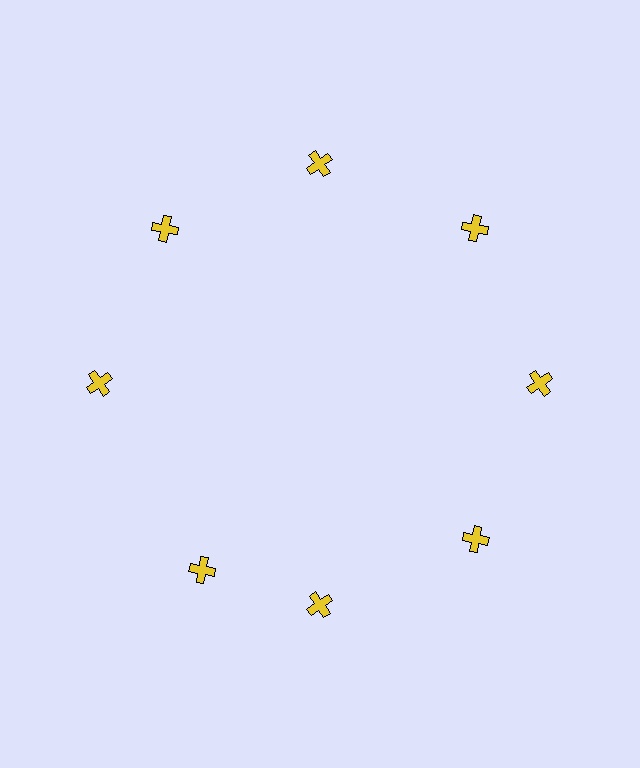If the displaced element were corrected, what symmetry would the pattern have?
It would have 8-fold rotational symmetry — the pattern would map onto itself every 45 degrees.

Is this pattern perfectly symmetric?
No. The 8 yellow crosses are arranged in a ring, but one element near the 8 o'clock position is rotated out of alignment along the ring, breaking the 8-fold rotational symmetry.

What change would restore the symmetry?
The symmetry would be restored by rotating it back into even spacing with its neighbors so that all 8 crosses sit at equal angles and equal distance from the center.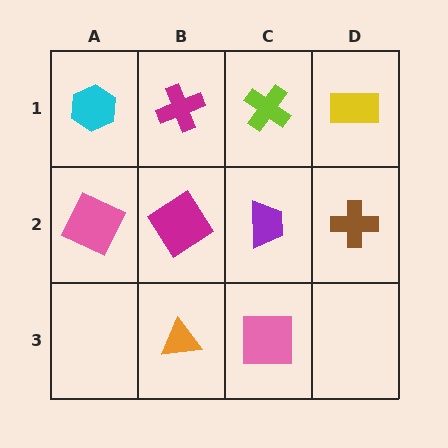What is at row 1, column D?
A yellow rectangle.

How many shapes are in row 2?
4 shapes.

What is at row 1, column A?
A cyan hexagon.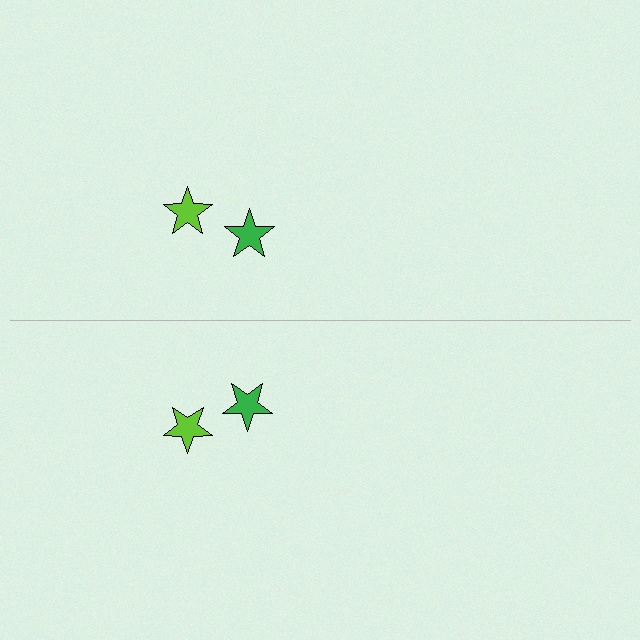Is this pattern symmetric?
Yes, this pattern has bilateral (reflection) symmetry.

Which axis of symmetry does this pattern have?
The pattern has a horizontal axis of symmetry running through the center of the image.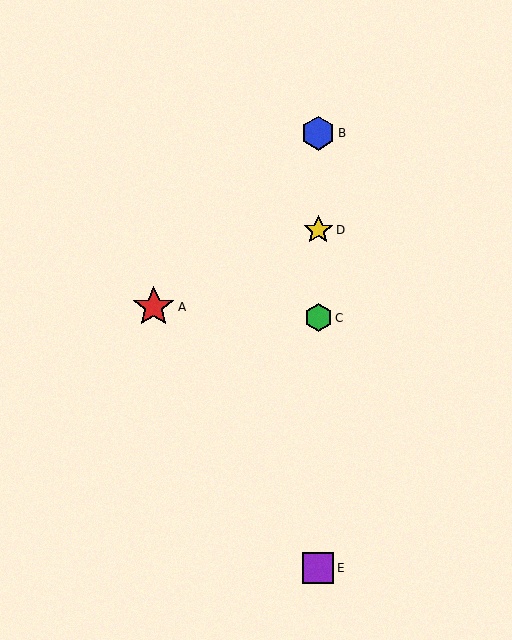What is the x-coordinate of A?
Object A is at x≈154.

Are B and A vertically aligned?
No, B is at x≈318 and A is at x≈154.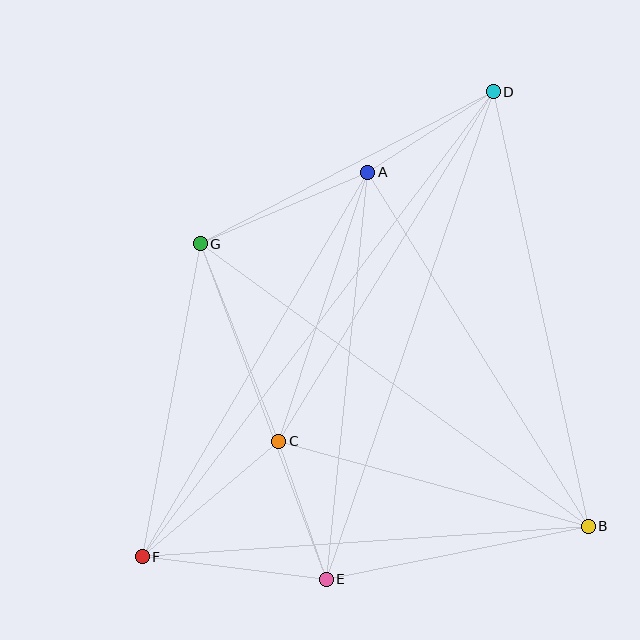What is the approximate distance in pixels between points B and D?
The distance between B and D is approximately 445 pixels.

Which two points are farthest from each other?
Points D and F are farthest from each other.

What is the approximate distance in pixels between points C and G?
The distance between C and G is approximately 212 pixels.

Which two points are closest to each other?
Points C and E are closest to each other.